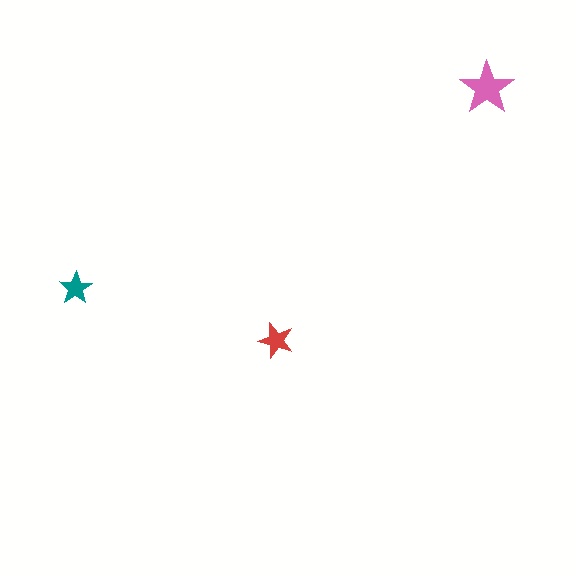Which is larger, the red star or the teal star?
The red one.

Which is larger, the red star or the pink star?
The pink one.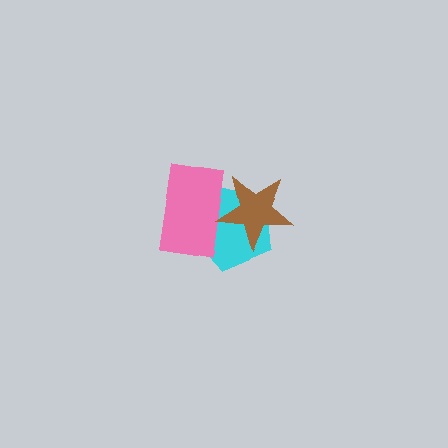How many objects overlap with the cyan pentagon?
2 objects overlap with the cyan pentagon.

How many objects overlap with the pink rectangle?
2 objects overlap with the pink rectangle.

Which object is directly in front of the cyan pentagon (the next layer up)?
The pink rectangle is directly in front of the cyan pentagon.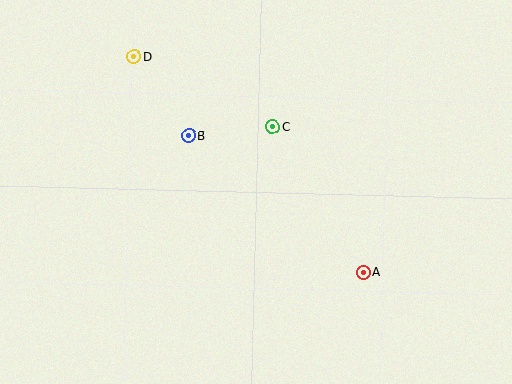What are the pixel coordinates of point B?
Point B is at (189, 136).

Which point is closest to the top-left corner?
Point D is closest to the top-left corner.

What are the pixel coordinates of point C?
Point C is at (272, 127).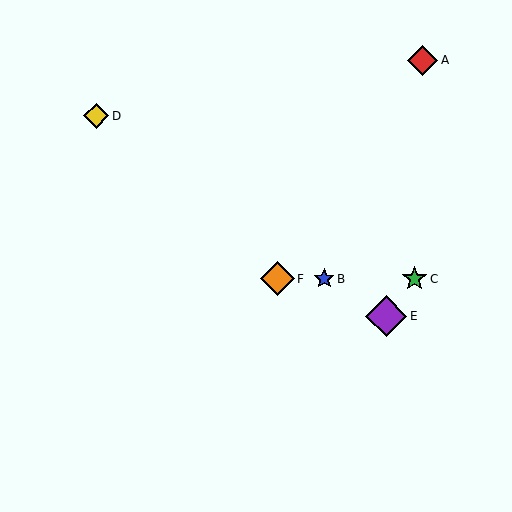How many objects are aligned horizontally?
3 objects (B, C, F) are aligned horizontally.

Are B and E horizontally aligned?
No, B is at y≈279 and E is at y≈316.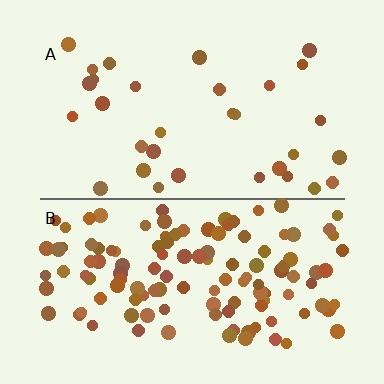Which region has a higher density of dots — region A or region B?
B (the bottom).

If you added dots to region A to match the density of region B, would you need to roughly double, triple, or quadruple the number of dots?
Approximately quadruple.